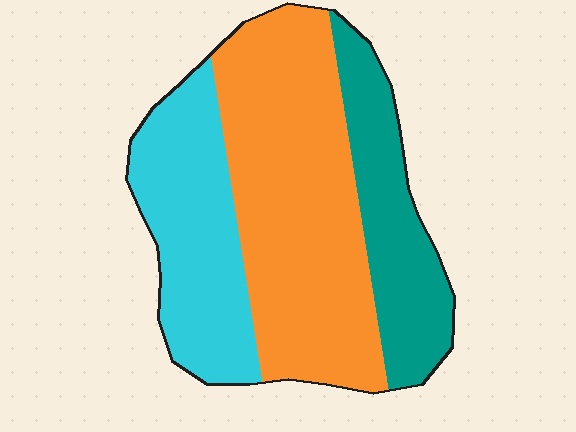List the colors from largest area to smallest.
From largest to smallest: orange, cyan, teal.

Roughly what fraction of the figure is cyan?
Cyan takes up between a sixth and a third of the figure.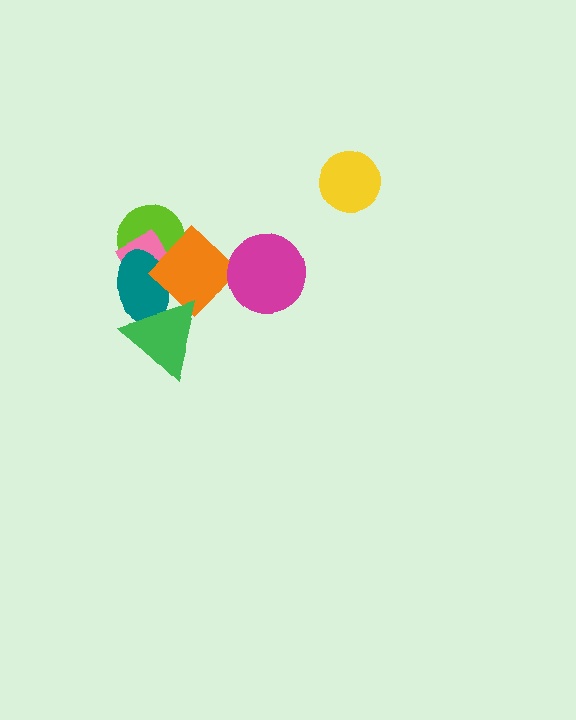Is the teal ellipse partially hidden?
Yes, it is partially covered by another shape.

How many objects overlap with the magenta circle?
1 object overlaps with the magenta circle.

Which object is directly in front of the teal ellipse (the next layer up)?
The orange diamond is directly in front of the teal ellipse.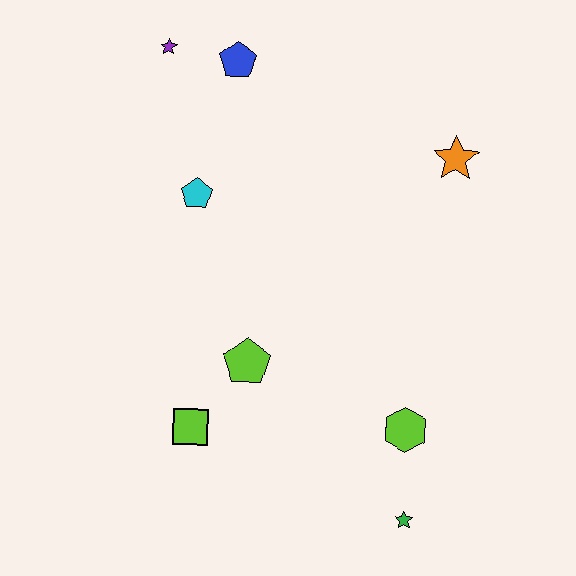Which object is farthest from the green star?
The purple star is farthest from the green star.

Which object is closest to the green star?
The lime hexagon is closest to the green star.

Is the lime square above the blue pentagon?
No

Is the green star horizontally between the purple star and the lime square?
No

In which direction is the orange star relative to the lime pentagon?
The orange star is above the lime pentagon.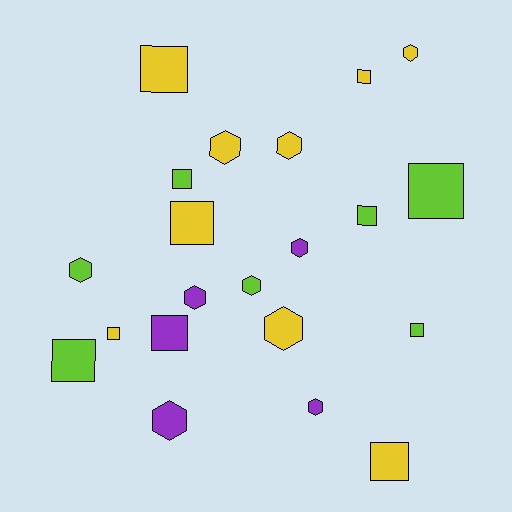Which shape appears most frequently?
Square, with 11 objects.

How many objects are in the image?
There are 21 objects.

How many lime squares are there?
There are 5 lime squares.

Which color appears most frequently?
Yellow, with 9 objects.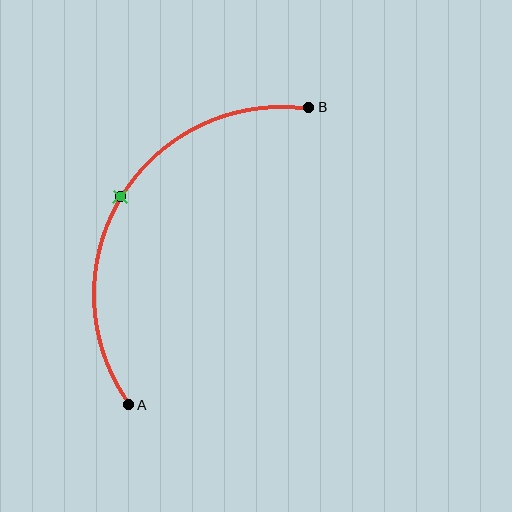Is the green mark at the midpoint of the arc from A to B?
Yes. The green mark lies on the arc at equal arc-length from both A and B — it is the arc midpoint.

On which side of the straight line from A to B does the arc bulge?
The arc bulges to the left of the straight line connecting A and B.